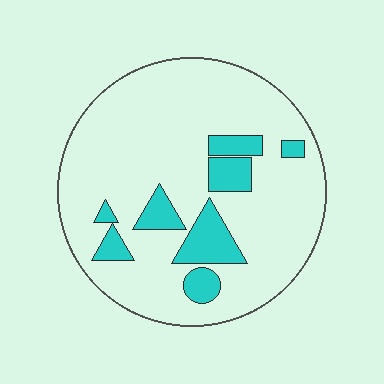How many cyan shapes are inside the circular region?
8.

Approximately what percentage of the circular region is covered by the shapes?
Approximately 15%.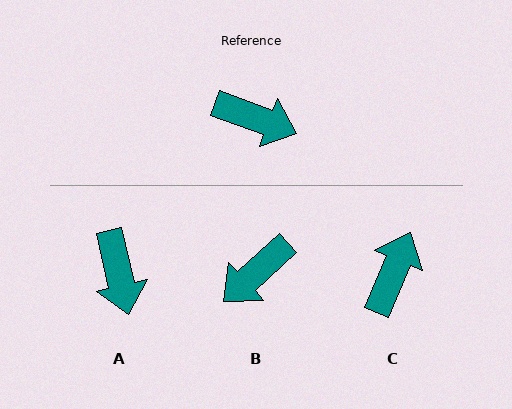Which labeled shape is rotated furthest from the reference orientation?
B, about 117 degrees away.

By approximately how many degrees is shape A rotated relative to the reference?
Approximately 57 degrees clockwise.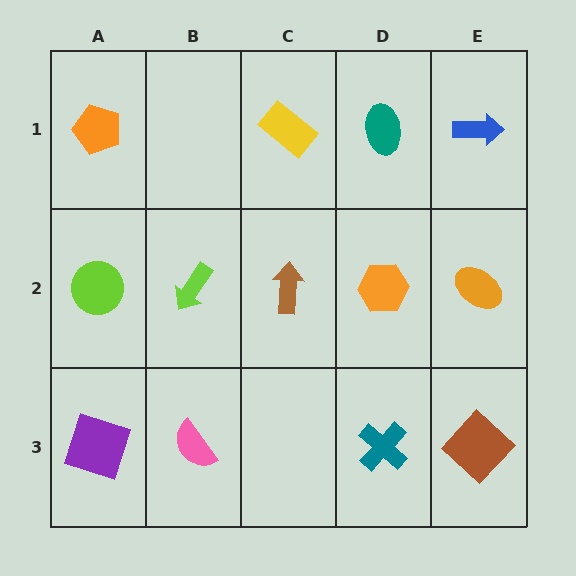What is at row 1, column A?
An orange pentagon.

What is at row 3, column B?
A pink semicircle.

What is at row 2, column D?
An orange hexagon.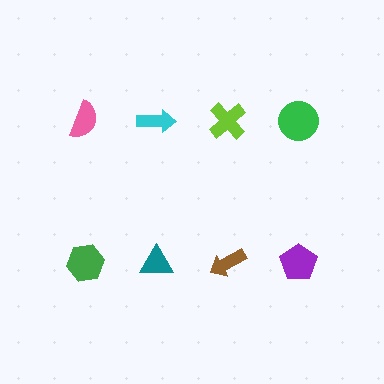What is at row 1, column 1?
A pink semicircle.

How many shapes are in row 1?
4 shapes.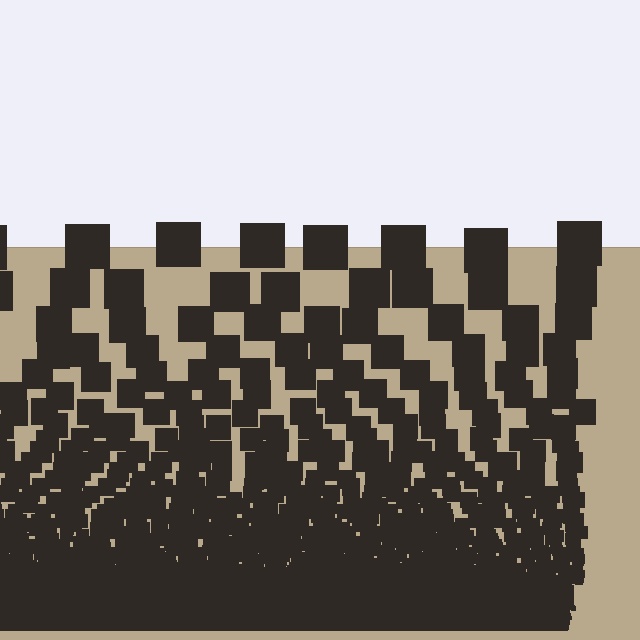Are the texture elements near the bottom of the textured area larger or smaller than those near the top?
Smaller. The gradient is inverted — elements near the bottom are smaller and denser.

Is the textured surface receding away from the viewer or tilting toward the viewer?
The surface appears to tilt toward the viewer. Texture elements get larger and sparser toward the top.